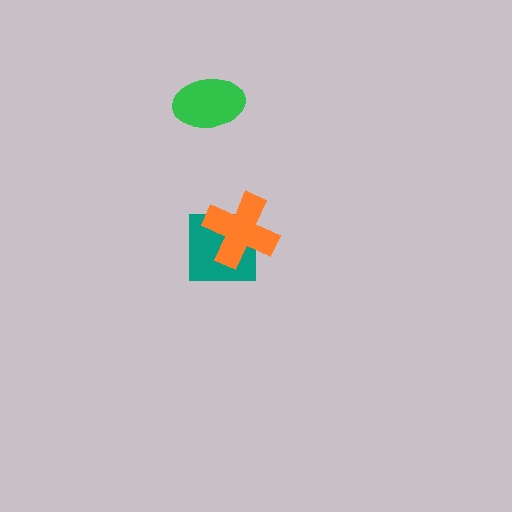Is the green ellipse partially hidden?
No, no other shape covers it.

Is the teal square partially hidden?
Yes, it is partially covered by another shape.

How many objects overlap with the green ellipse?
0 objects overlap with the green ellipse.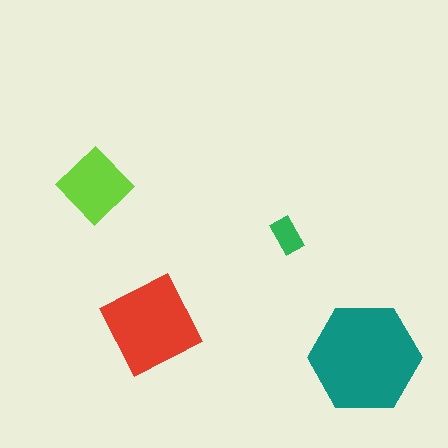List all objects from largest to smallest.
The teal hexagon, the red square, the lime diamond, the green rectangle.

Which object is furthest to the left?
The lime diamond is leftmost.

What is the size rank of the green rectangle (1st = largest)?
4th.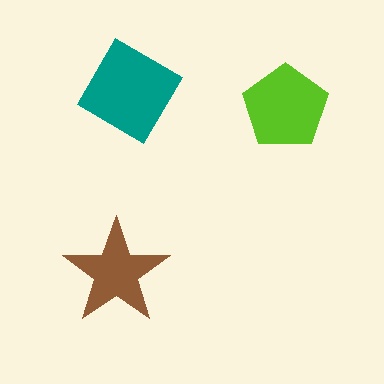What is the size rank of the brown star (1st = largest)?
3rd.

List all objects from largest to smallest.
The teal diamond, the lime pentagon, the brown star.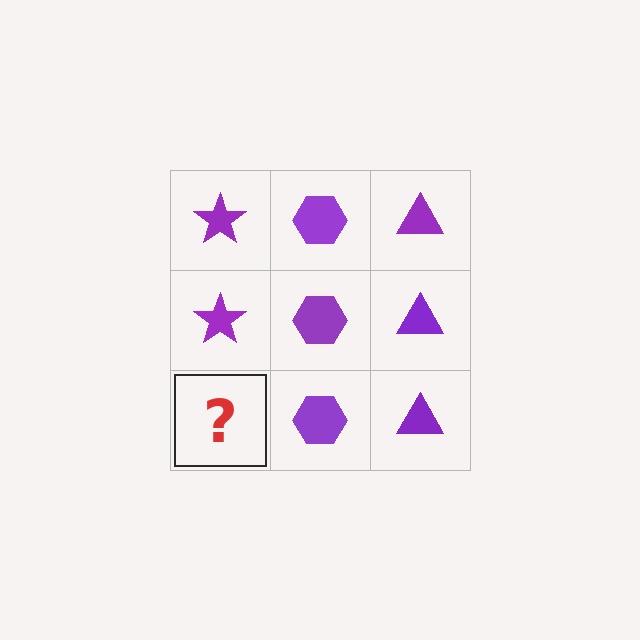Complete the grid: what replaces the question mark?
The question mark should be replaced with a purple star.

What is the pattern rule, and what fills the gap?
The rule is that each column has a consistent shape. The gap should be filled with a purple star.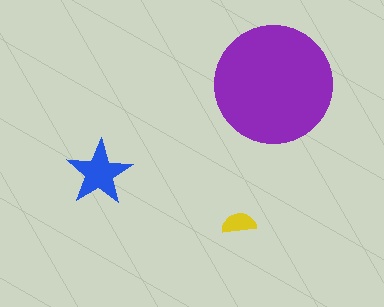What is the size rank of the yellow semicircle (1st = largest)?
3rd.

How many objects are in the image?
There are 3 objects in the image.